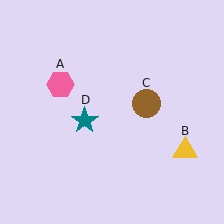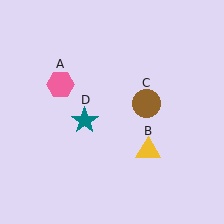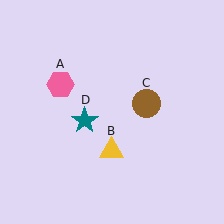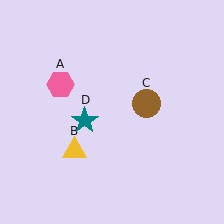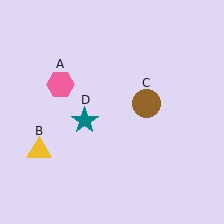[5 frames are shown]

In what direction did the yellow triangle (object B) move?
The yellow triangle (object B) moved left.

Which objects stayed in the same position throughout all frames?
Pink hexagon (object A) and brown circle (object C) and teal star (object D) remained stationary.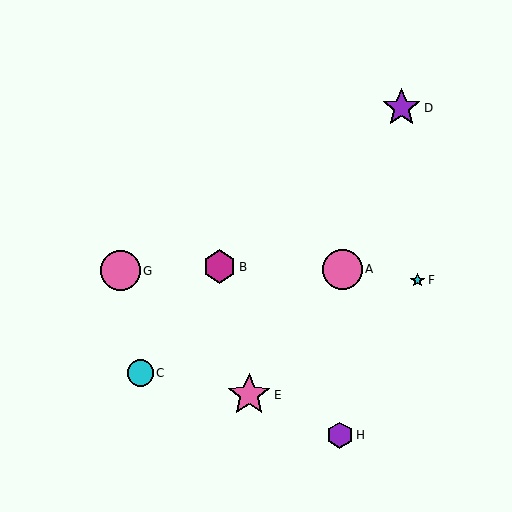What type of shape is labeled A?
Shape A is a pink circle.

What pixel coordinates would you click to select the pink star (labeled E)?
Click at (249, 395) to select the pink star E.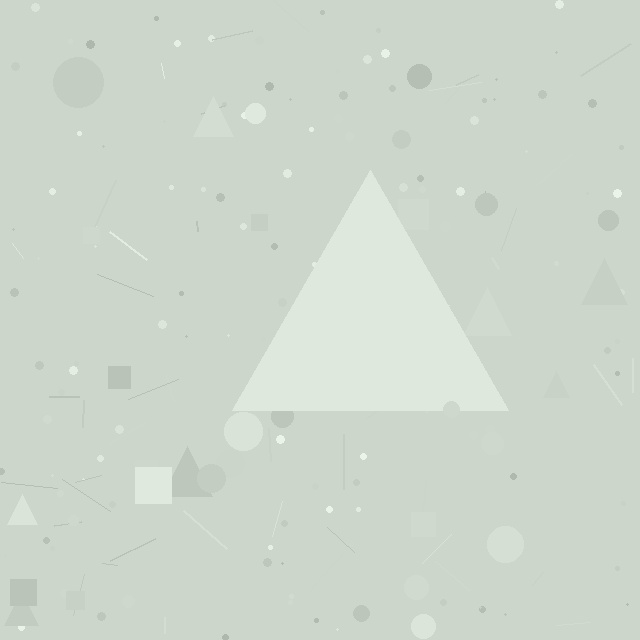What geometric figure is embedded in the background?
A triangle is embedded in the background.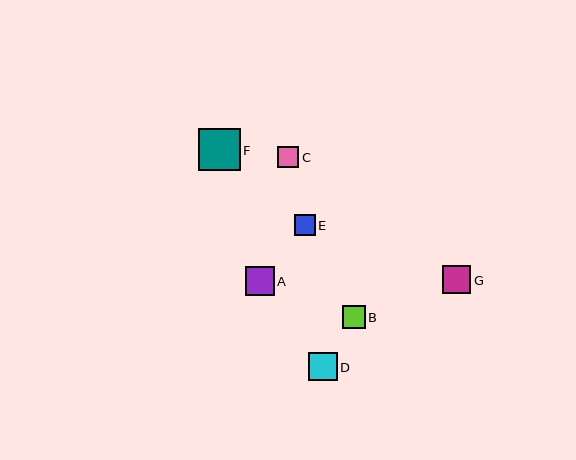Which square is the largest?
Square F is the largest with a size of approximately 42 pixels.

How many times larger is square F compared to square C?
Square F is approximately 2.0 times the size of square C.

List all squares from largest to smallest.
From largest to smallest: F, A, D, G, B, C, E.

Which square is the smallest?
Square E is the smallest with a size of approximately 21 pixels.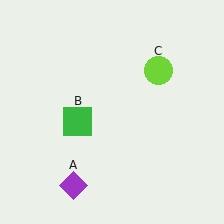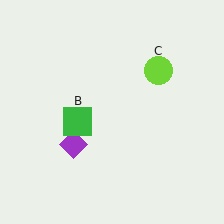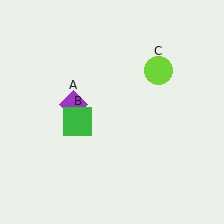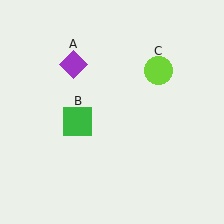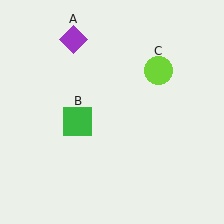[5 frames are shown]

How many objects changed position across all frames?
1 object changed position: purple diamond (object A).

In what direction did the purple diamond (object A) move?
The purple diamond (object A) moved up.